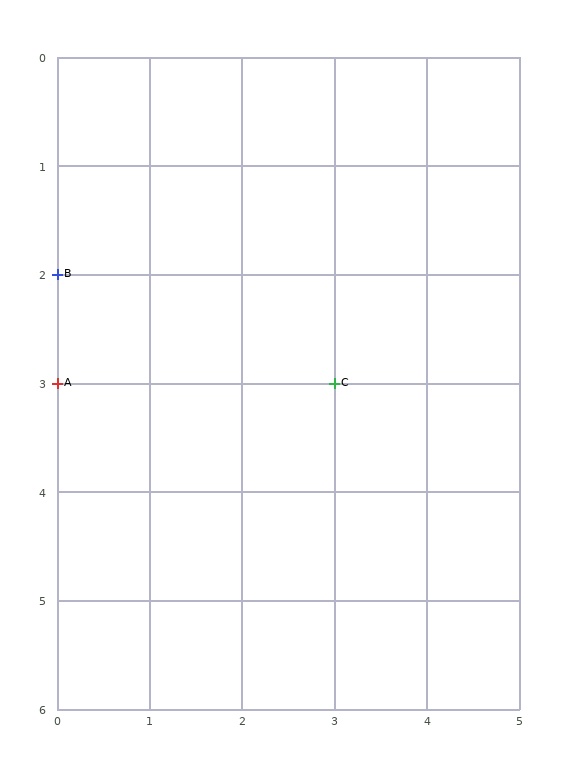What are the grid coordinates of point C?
Point C is at grid coordinates (3, 3).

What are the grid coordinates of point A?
Point A is at grid coordinates (0, 3).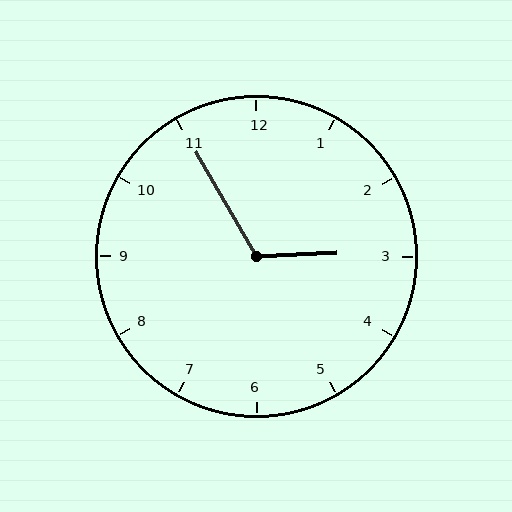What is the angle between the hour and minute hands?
Approximately 118 degrees.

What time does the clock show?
2:55.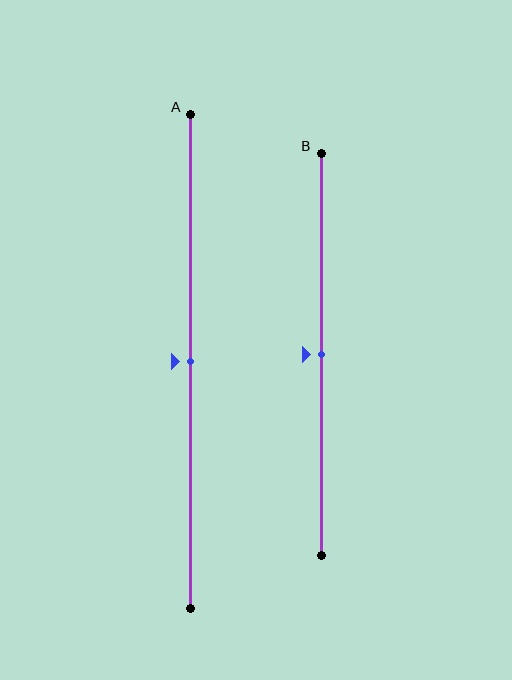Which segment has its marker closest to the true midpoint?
Segment A has its marker closest to the true midpoint.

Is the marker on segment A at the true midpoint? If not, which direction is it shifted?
Yes, the marker on segment A is at the true midpoint.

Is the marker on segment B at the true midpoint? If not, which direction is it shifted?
Yes, the marker on segment B is at the true midpoint.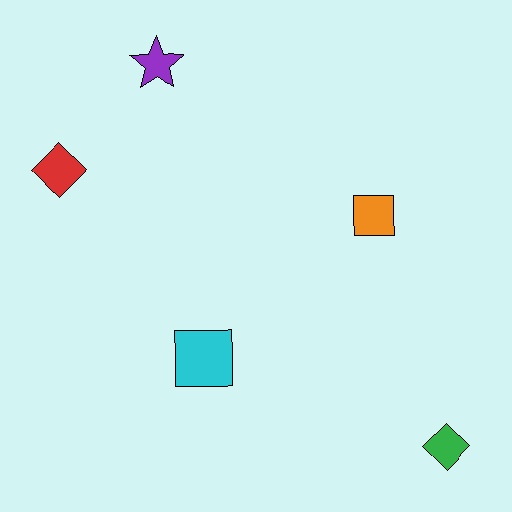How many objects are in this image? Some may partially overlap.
There are 5 objects.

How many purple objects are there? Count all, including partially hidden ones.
There is 1 purple object.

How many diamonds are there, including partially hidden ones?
There are 2 diamonds.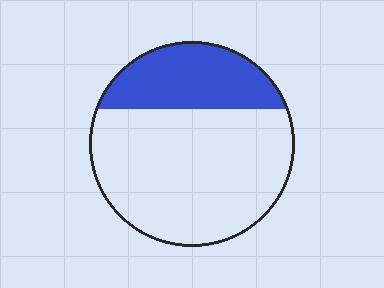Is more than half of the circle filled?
No.